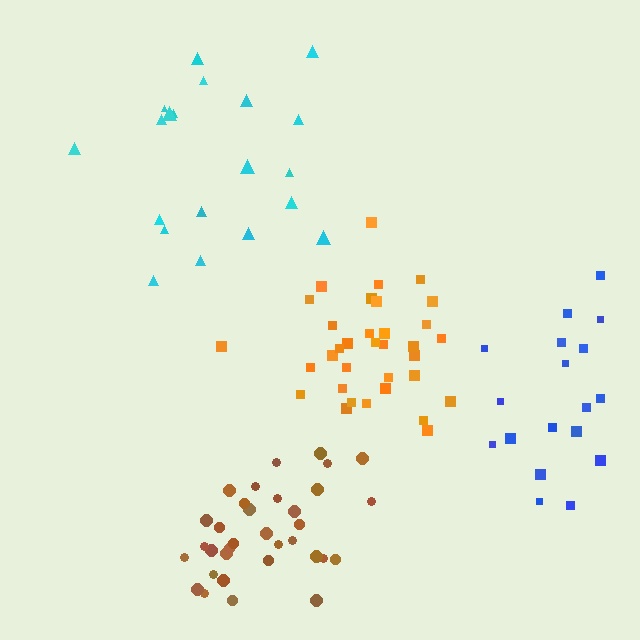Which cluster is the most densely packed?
Brown.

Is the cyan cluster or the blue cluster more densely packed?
Blue.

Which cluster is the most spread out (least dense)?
Cyan.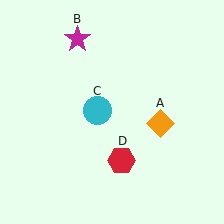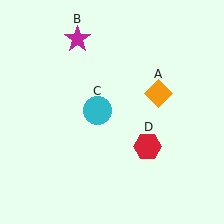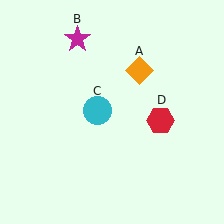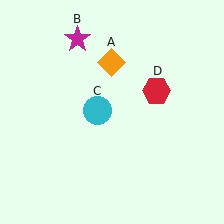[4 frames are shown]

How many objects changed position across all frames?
2 objects changed position: orange diamond (object A), red hexagon (object D).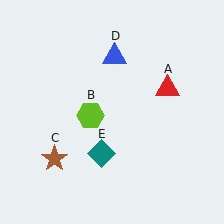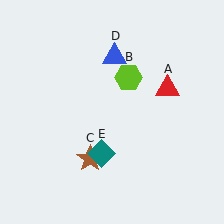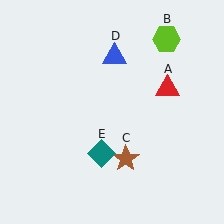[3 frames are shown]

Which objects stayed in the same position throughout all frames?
Red triangle (object A) and blue triangle (object D) and teal diamond (object E) remained stationary.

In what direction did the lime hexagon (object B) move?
The lime hexagon (object B) moved up and to the right.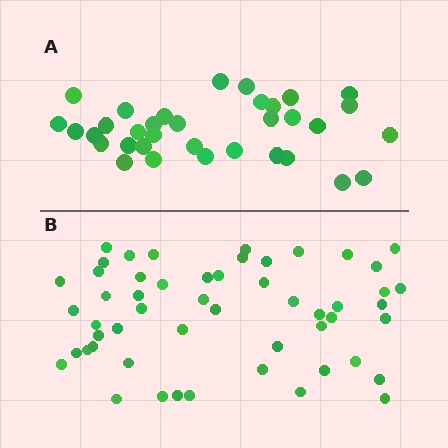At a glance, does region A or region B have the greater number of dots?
Region B (the bottom region) has more dots.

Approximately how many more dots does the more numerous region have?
Region B has approximately 20 more dots than region A.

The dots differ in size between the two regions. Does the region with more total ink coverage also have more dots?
No. Region A has more total ink coverage because its dots are larger, but region B actually contains more individual dots. Total area can be misleading — the number of items is what matters here.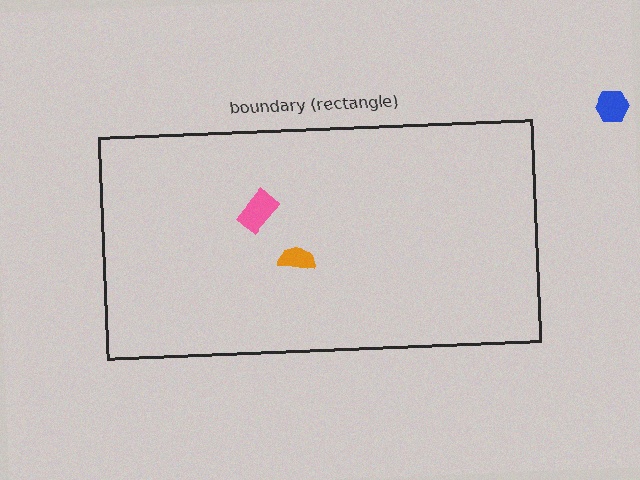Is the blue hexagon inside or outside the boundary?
Outside.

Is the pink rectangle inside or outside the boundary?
Inside.